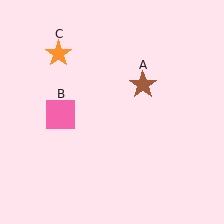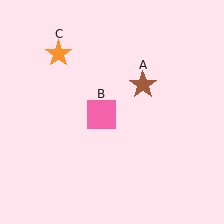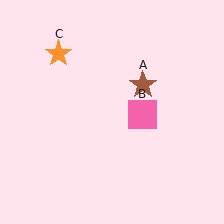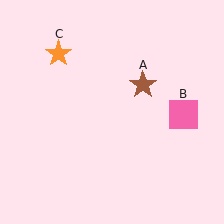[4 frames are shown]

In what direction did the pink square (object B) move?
The pink square (object B) moved right.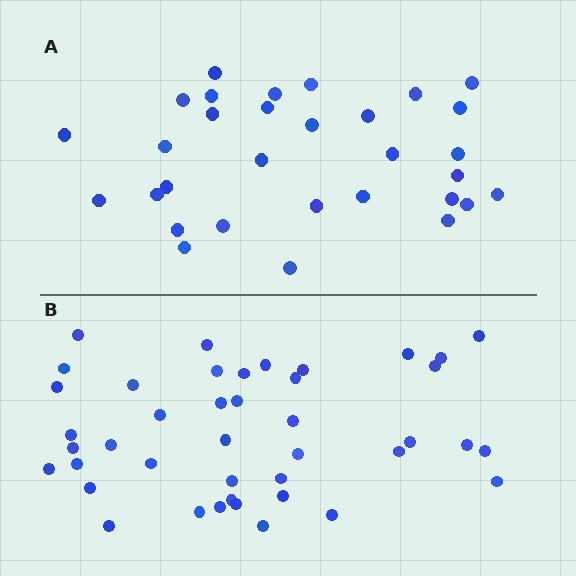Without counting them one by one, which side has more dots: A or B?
Region B (the bottom region) has more dots.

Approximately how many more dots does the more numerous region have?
Region B has roughly 12 or so more dots than region A.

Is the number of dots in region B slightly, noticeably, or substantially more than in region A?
Region B has noticeably more, but not dramatically so. The ratio is roughly 1.4 to 1.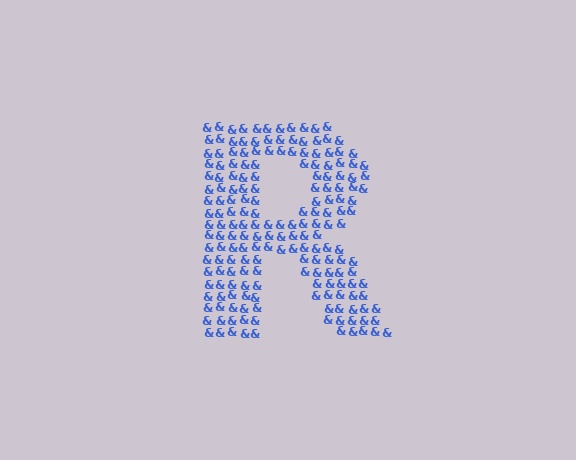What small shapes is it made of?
It is made of small ampersands.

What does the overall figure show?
The overall figure shows the letter R.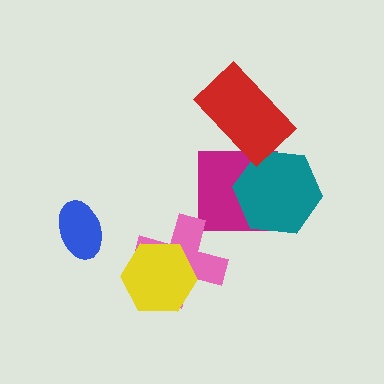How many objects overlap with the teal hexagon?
1 object overlaps with the teal hexagon.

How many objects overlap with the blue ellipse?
0 objects overlap with the blue ellipse.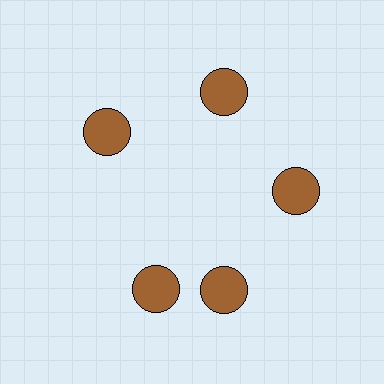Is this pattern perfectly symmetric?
No. The 5 brown circles are arranged in a ring, but one element near the 8 o'clock position is rotated out of alignment along the ring, breaking the 5-fold rotational symmetry.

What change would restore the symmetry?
The symmetry would be restored by rotating it back into even spacing with its neighbors so that all 5 circles sit at equal angles and equal distance from the center.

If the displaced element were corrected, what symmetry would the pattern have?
It would have 5-fold rotational symmetry — the pattern would map onto itself every 72 degrees.